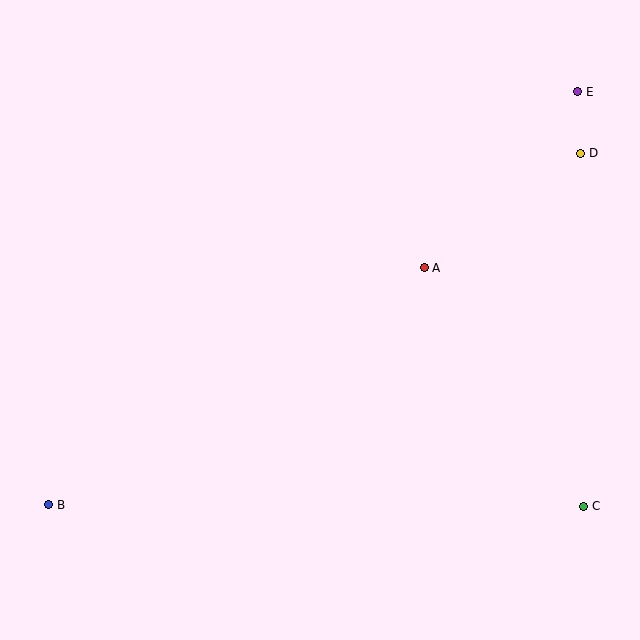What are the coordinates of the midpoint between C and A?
The midpoint between C and A is at (504, 387).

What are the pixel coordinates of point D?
Point D is at (581, 153).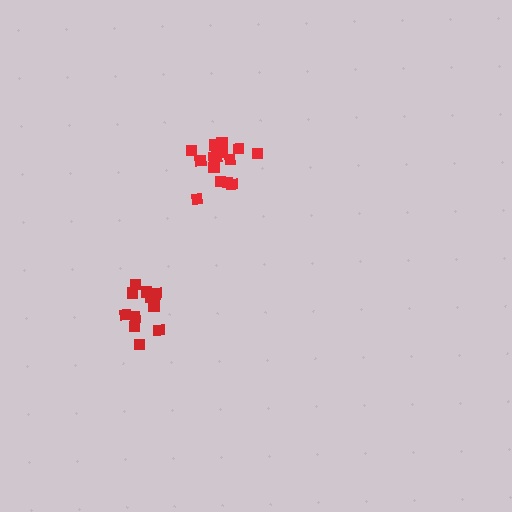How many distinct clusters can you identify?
There are 2 distinct clusters.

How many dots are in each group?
Group 1: 17 dots, Group 2: 12 dots (29 total).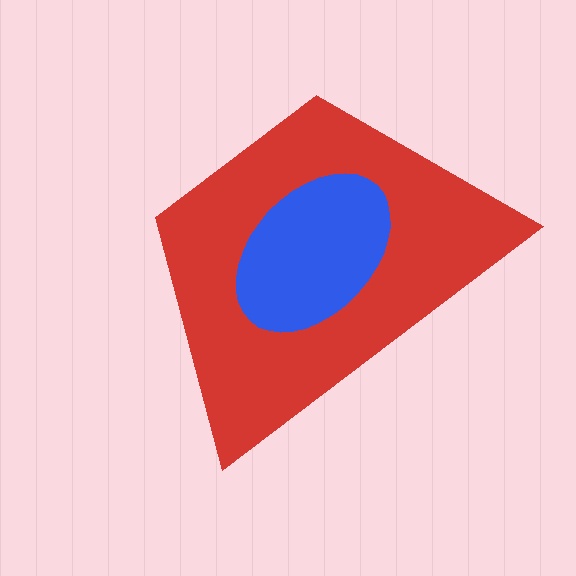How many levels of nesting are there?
2.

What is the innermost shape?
The blue ellipse.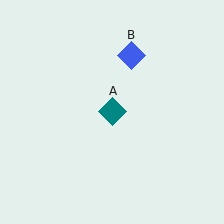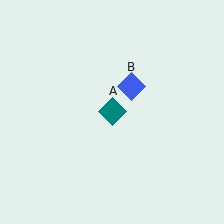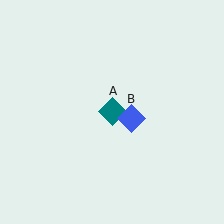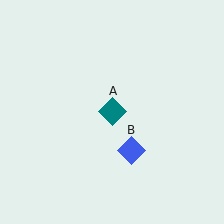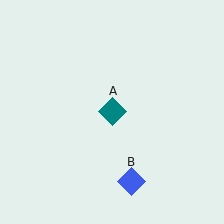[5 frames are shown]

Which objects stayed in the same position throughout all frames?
Teal diamond (object A) remained stationary.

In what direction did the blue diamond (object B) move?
The blue diamond (object B) moved down.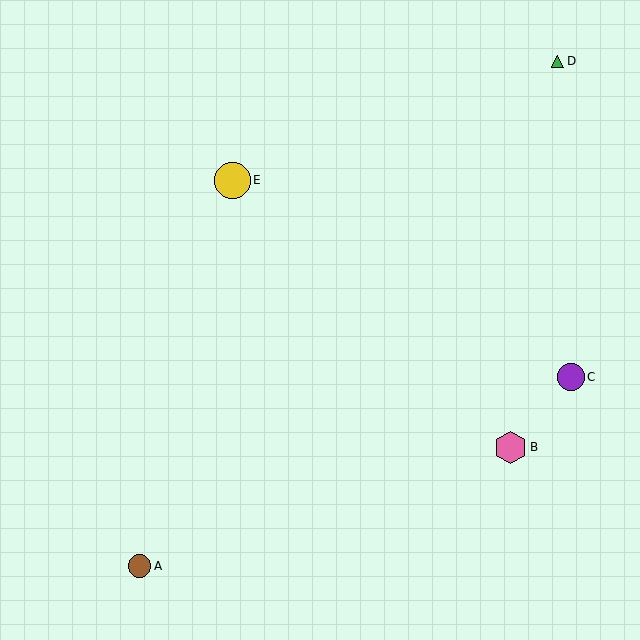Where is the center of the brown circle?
The center of the brown circle is at (139, 566).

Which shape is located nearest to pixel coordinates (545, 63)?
The green triangle (labeled D) at (558, 61) is nearest to that location.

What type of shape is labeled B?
Shape B is a pink hexagon.